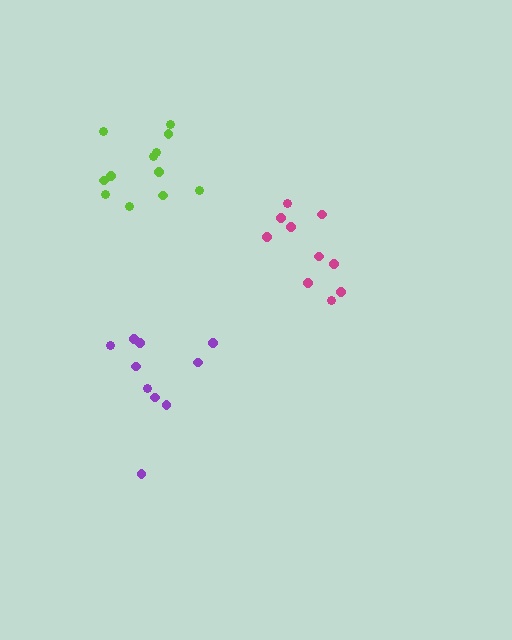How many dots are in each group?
Group 1: 12 dots, Group 2: 10 dots, Group 3: 10 dots (32 total).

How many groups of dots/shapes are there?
There are 3 groups.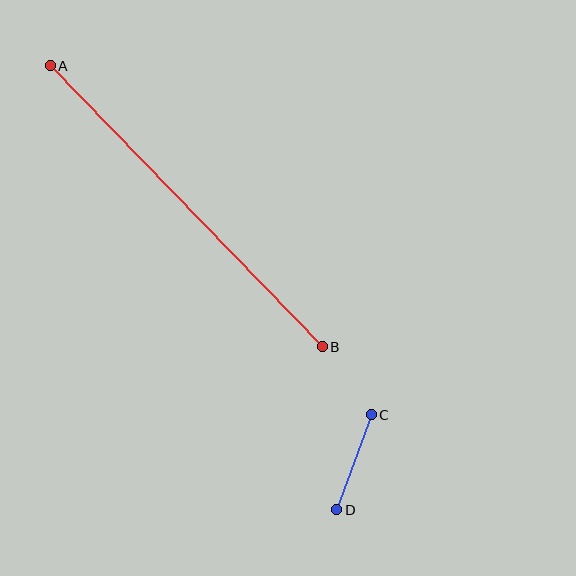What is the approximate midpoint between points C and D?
The midpoint is at approximately (354, 462) pixels.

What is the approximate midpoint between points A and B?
The midpoint is at approximately (186, 206) pixels.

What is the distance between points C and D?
The distance is approximately 101 pixels.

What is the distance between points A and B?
The distance is approximately 391 pixels.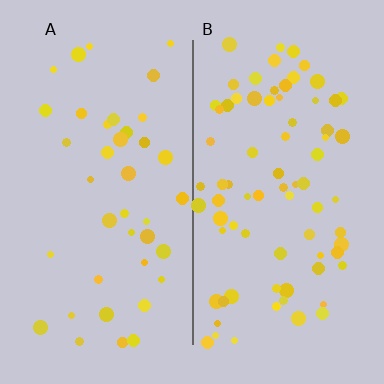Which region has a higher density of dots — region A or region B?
B (the right).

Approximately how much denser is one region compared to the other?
Approximately 1.9× — region B over region A.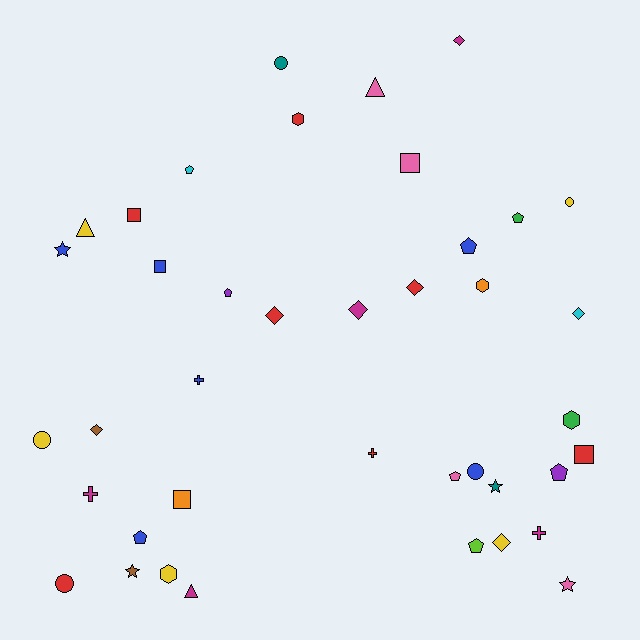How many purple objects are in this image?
There are 2 purple objects.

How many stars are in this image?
There are 4 stars.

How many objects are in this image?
There are 40 objects.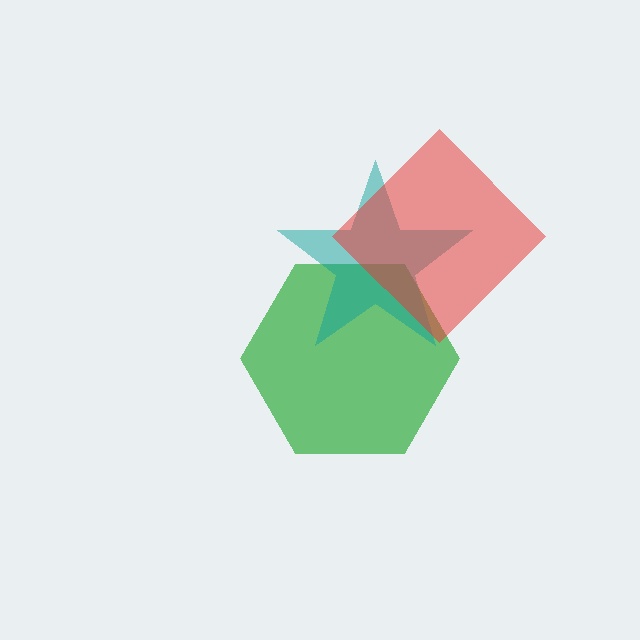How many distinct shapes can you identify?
There are 3 distinct shapes: a green hexagon, a teal star, a red diamond.